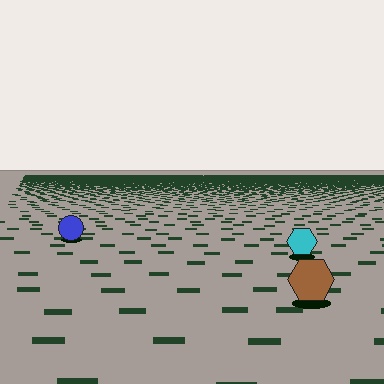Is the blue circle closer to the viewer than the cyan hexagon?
No. The cyan hexagon is closer — you can tell from the texture gradient: the ground texture is coarser near it.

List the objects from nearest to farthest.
From nearest to farthest: the brown hexagon, the cyan hexagon, the blue circle.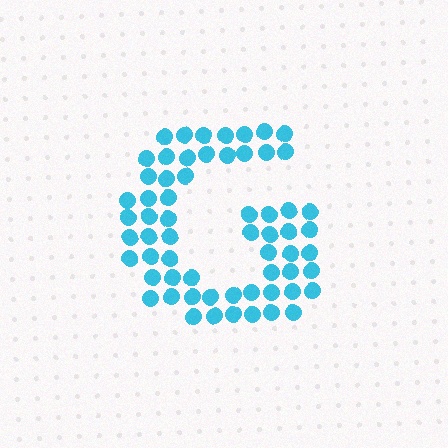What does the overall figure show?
The overall figure shows the letter G.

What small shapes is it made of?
It is made of small circles.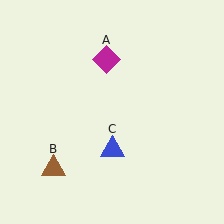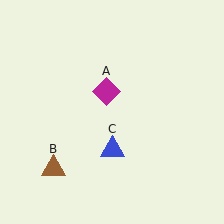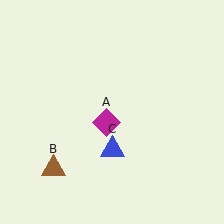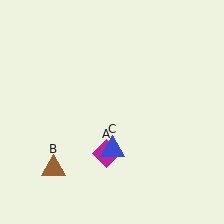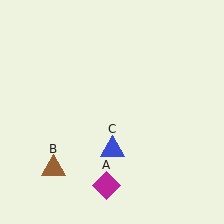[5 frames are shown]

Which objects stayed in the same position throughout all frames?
Brown triangle (object B) and blue triangle (object C) remained stationary.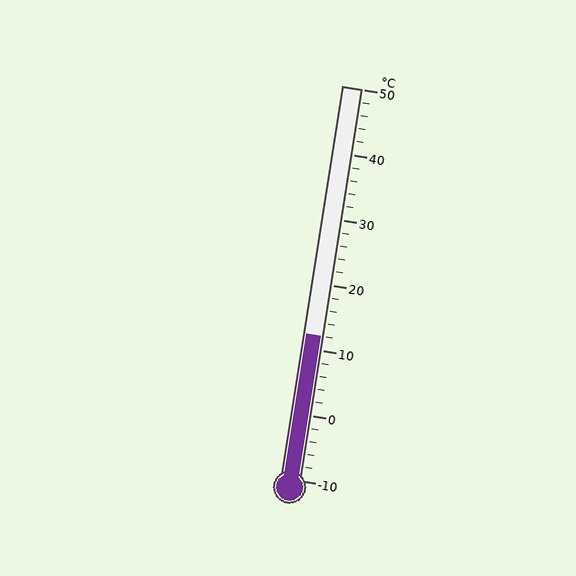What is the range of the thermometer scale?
The thermometer scale ranges from -10°C to 50°C.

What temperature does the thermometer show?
The thermometer shows approximately 12°C.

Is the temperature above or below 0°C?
The temperature is above 0°C.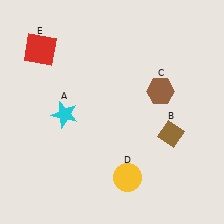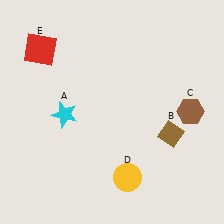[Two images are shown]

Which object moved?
The brown hexagon (C) moved right.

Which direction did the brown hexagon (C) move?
The brown hexagon (C) moved right.